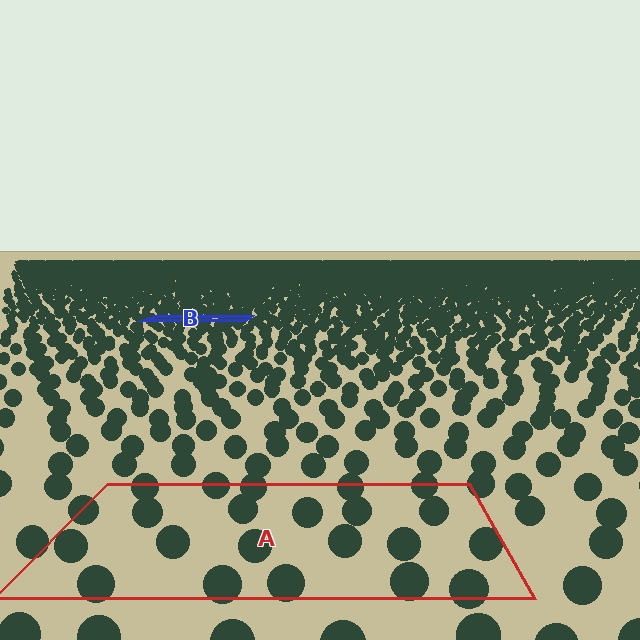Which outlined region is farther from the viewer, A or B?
Region B is farther from the viewer — the texture elements inside it appear smaller and more densely packed.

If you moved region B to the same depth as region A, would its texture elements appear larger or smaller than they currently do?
They would appear larger. At a closer depth, the same texture elements are projected at a bigger on-screen size.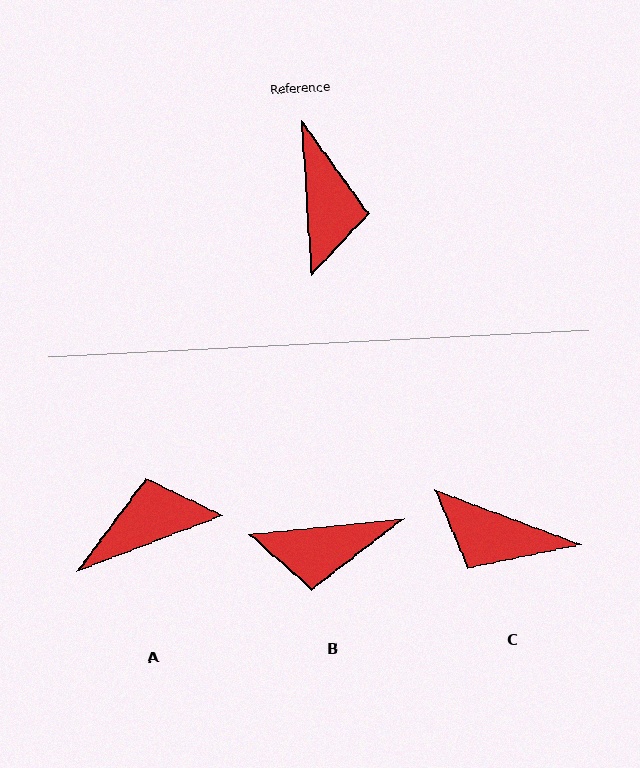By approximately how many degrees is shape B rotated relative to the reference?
Approximately 88 degrees clockwise.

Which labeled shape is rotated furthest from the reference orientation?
C, about 114 degrees away.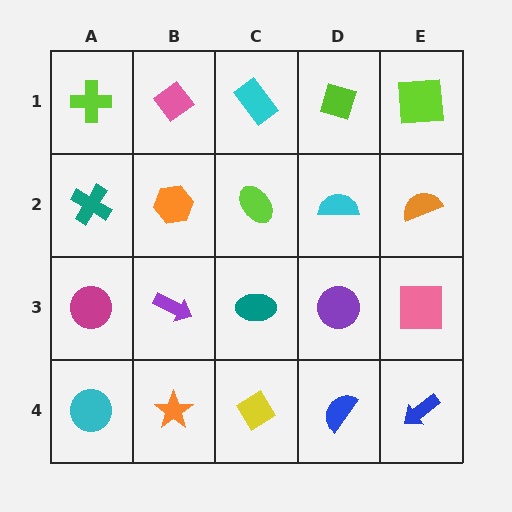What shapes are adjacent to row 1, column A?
A teal cross (row 2, column A), a pink diamond (row 1, column B).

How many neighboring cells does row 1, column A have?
2.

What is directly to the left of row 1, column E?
A lime diamond.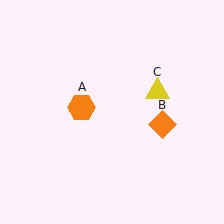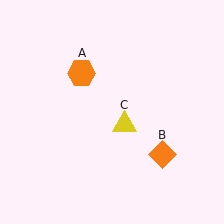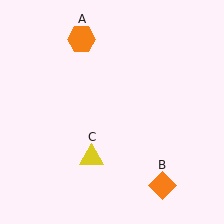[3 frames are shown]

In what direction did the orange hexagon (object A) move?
The orange hexagon (object A) moved up.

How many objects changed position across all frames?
3 objects changed position: orange hexagon (object A), orange diamond (object B), yellow triangle (object C).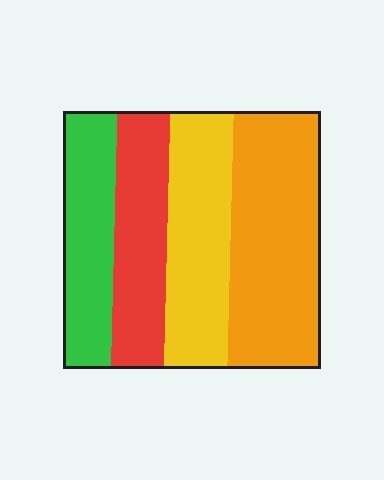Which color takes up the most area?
Orange, at roughly 35%.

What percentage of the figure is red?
Red takes up between a sixth and a third of the figure.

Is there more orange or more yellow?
Orange.